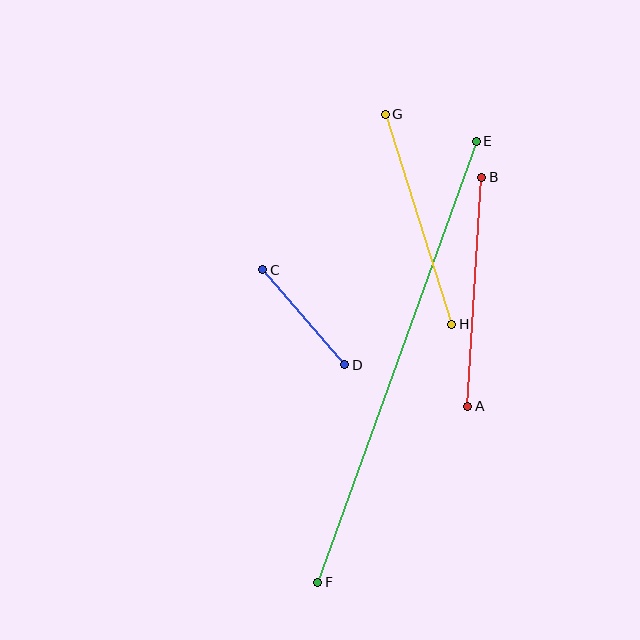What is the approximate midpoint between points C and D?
The midpoint is at approximately (304, 317) pixels.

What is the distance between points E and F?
The distance is approximately 468 pixels.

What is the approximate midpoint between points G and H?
The midpoint is at approximately (419, 219) pixels.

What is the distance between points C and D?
The distance is approximately 125 pixels.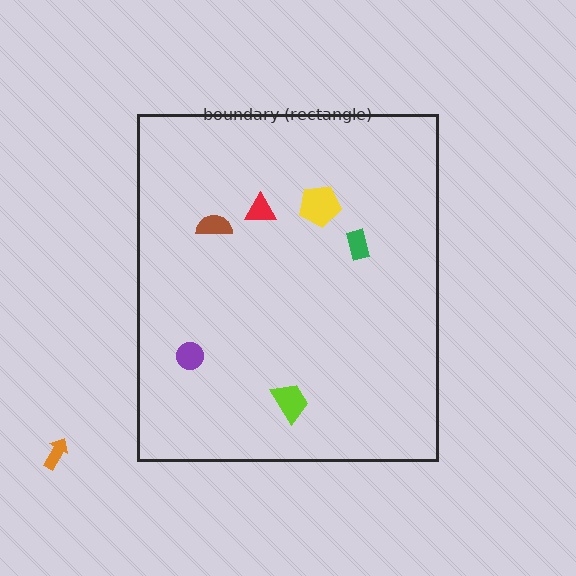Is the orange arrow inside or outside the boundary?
Outside.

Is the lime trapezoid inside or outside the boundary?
Inside.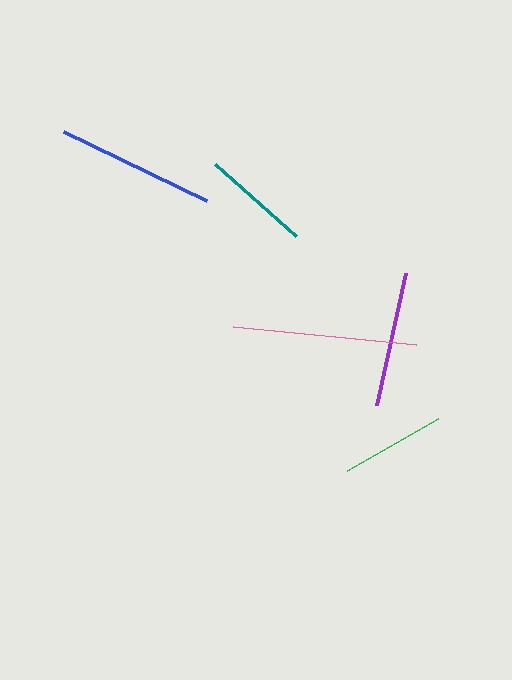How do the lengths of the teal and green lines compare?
The teal and green lines are approximately the same length.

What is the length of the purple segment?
The purple segment is approximately 135 pixels long.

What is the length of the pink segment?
The pink segment is approximately 183 pixels long.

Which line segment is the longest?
The pink line is the longest at approximately 183 pixels.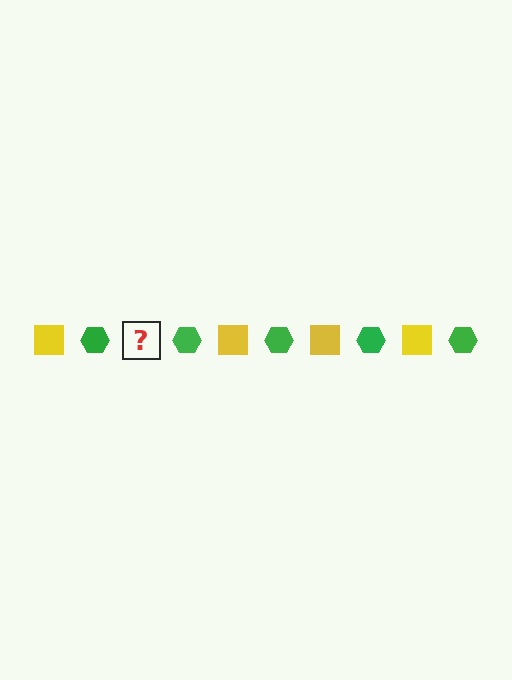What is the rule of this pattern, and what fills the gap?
The rule is that the pattern alternates between yellow square and green hexagon. The gap should be filled with a yellow square.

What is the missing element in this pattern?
The missing element is a yellow square.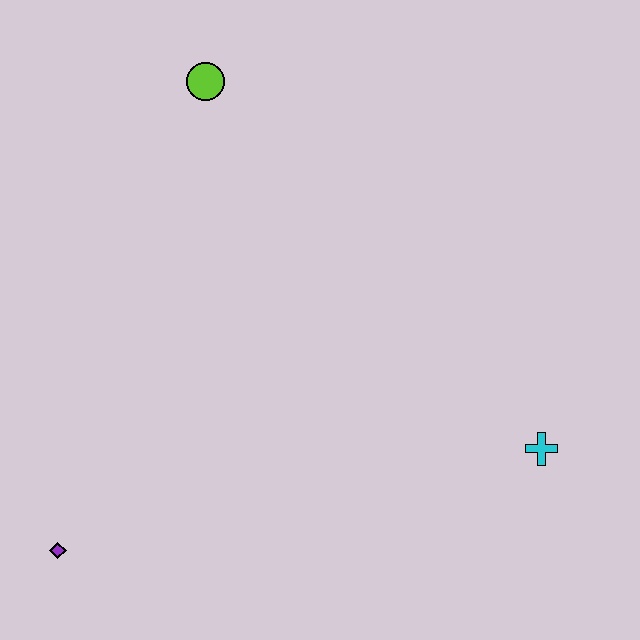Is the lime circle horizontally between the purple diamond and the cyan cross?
Yes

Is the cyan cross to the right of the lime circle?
Yes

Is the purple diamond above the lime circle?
No